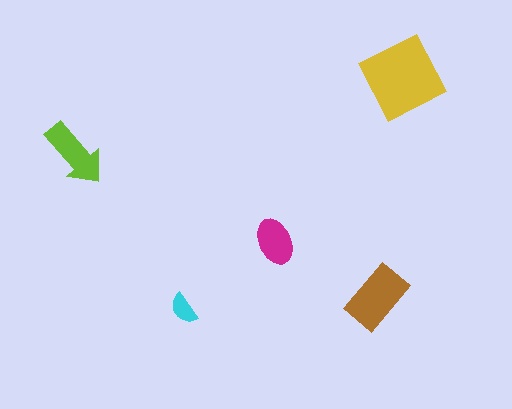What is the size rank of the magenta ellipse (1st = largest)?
4th.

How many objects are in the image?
There are 5 objects in the image.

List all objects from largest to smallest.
The yellow diamond, the brown rectangle, the lime arrow, the magenta ellipse, the cyan semicircle.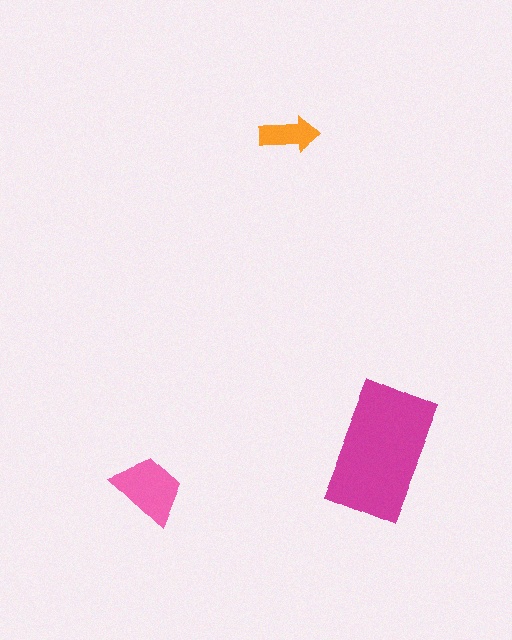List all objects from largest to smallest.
The magenta rectangle, the pink trapezoid, the orange arrow.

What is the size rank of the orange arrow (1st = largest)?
3rd.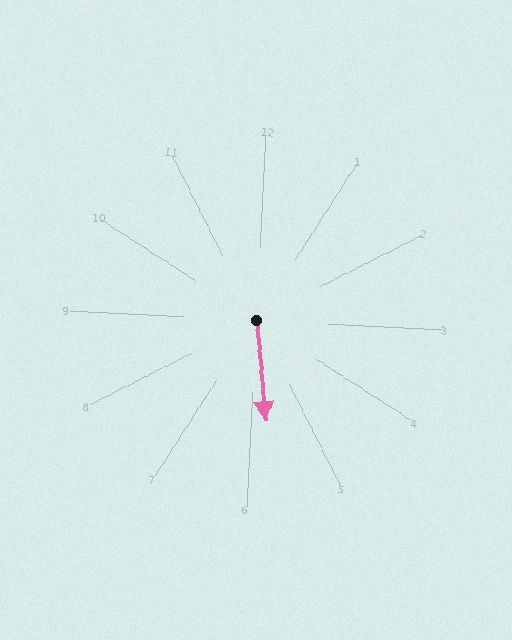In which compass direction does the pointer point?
South.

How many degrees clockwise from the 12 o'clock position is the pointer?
Approximately 172 degrees.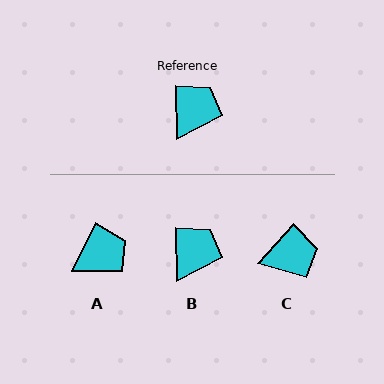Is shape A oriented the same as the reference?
No, it is off by about 27 degrees.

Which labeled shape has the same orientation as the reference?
B.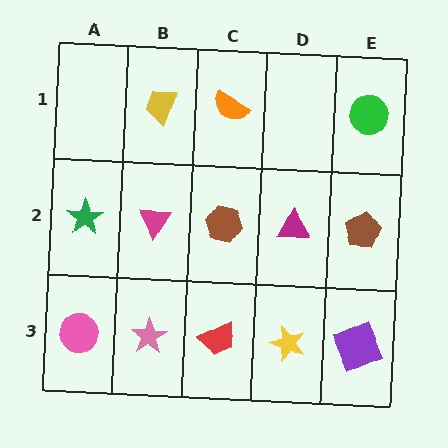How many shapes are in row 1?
3 shapes.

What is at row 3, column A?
A pink circle.